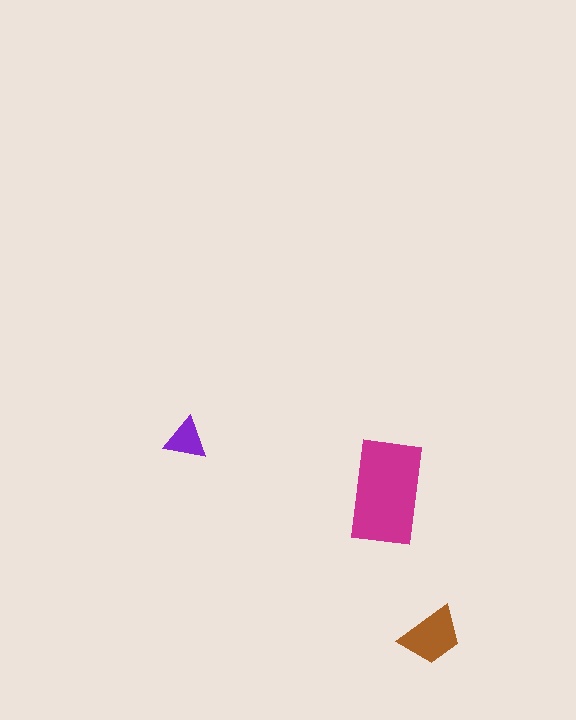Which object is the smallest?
The purple triangle.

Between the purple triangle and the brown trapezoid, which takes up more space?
The brown trapezoid.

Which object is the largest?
The magenta rectangle.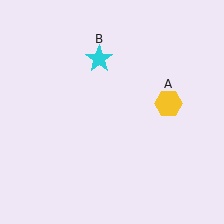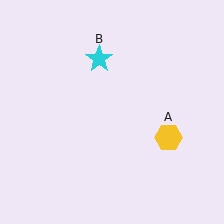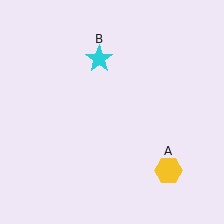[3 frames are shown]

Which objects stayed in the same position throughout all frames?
Cyan star (object B) remained stationary.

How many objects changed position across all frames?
1 object changed position: yellow hexagon (object A).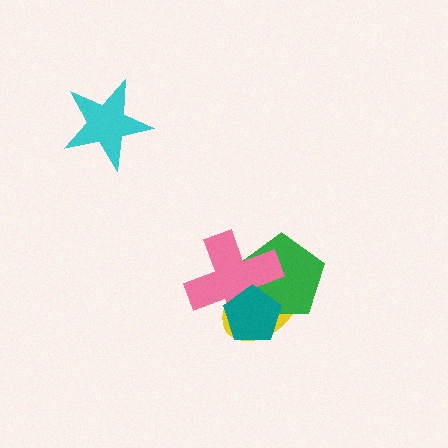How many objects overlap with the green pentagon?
3 objects overlap with the green pentagon.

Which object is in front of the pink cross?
The teal pentagon is in front of the pink cross.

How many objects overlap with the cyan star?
0 objects overlap with the cyan star.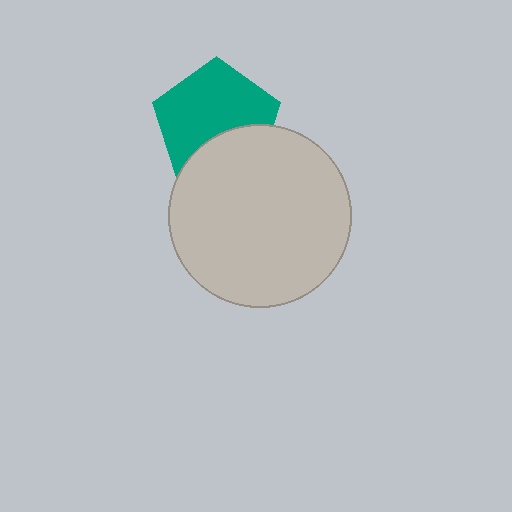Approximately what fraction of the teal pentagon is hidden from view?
Roughly 32% of the teal pentagon is hidden behind the light gray circle.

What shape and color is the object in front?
The object in front is a light gray circle.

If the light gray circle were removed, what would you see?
You would see the complete teal pentagon.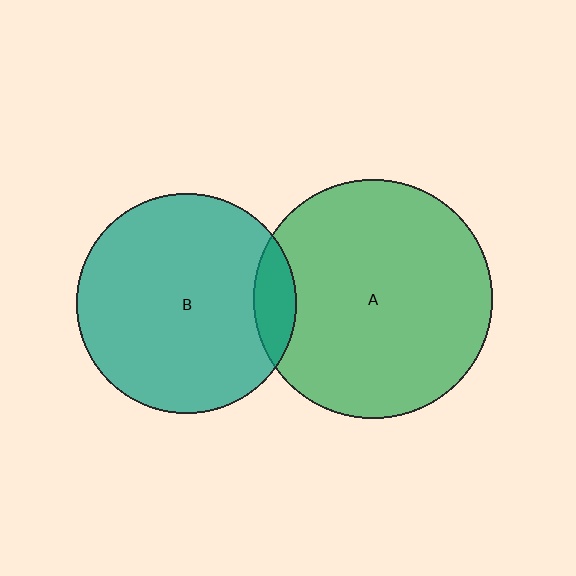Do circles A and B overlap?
Yes.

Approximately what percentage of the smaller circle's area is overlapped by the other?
Approximately 10%.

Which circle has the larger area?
Circle A (green).